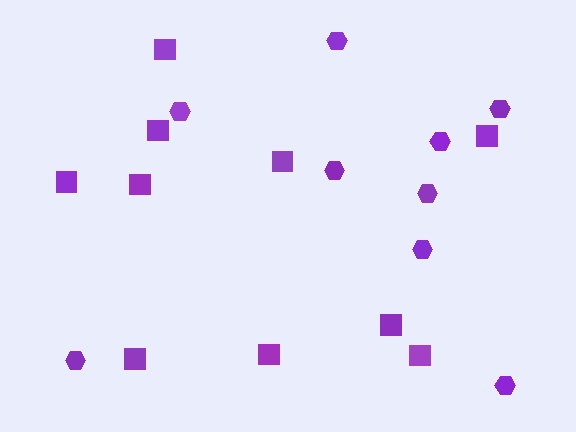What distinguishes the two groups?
There are 2 groups: one group of hexagons (9) and one group of squares (10).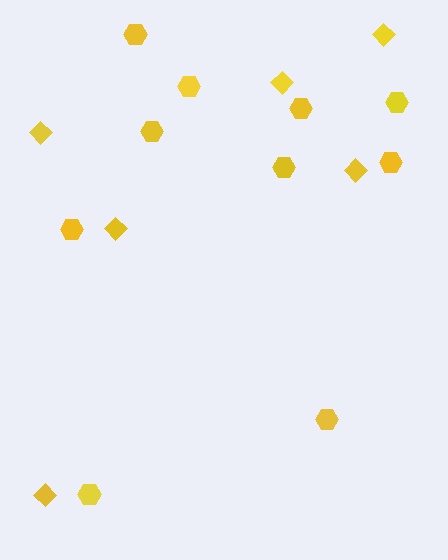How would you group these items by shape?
There are 2 groups: one group of diamonds (6) and one group of hexagons (10).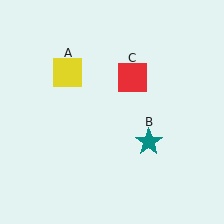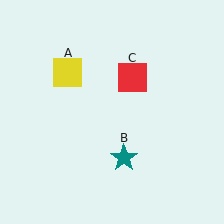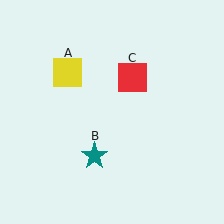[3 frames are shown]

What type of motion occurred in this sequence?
The teal star (object B) rotated clockwise around the center of the scene.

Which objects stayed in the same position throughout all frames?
Yellow square (object A) and red square (object C) remained stationary.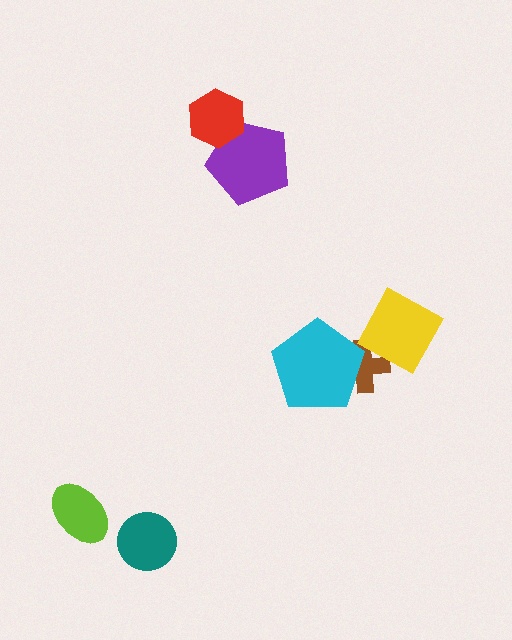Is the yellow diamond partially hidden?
No, no other shape covers it.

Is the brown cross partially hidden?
Yes, it is partially covered by another shape.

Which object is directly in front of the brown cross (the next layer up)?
The cyan pentagon is directly in front of the brown cross.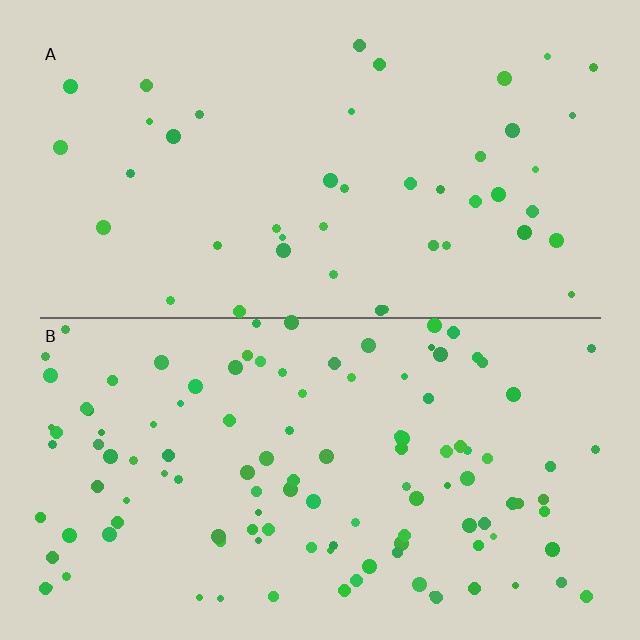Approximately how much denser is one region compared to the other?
Approximately 2.6× — region B over region A.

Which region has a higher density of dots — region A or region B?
B (the bottom).